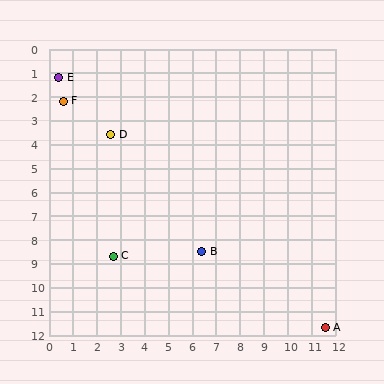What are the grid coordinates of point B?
Point B is at approximately (6.4, 8.5).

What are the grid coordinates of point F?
Point F is at approximately (0.6, 2.2).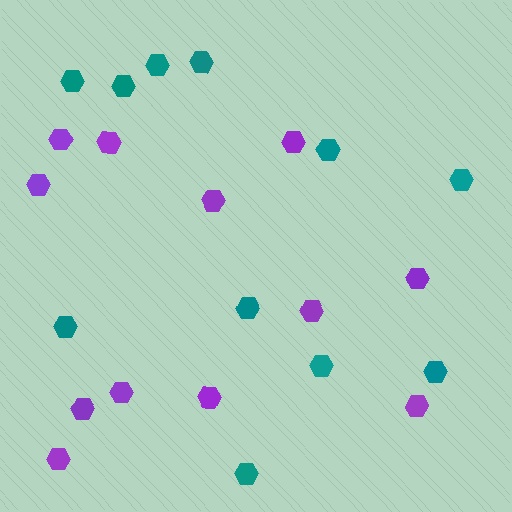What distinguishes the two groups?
There are 2 groups: one group of teal hexagons (11) and one group of purple hexagons (12).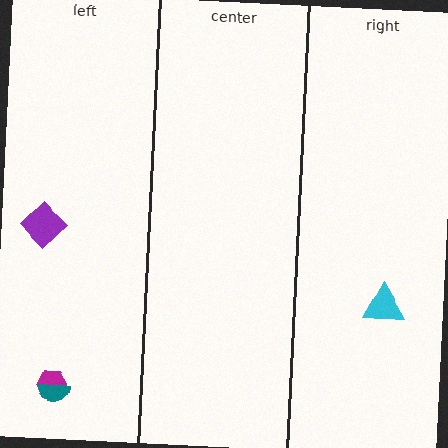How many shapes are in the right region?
1.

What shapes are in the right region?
The cyan triangle.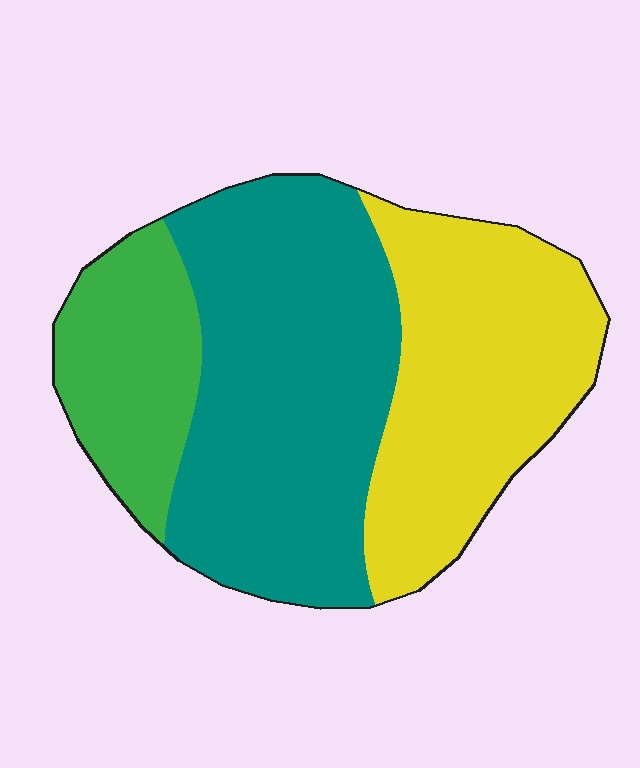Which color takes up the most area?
Teal, at roughly 45%.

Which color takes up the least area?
Green, at roughly 20%.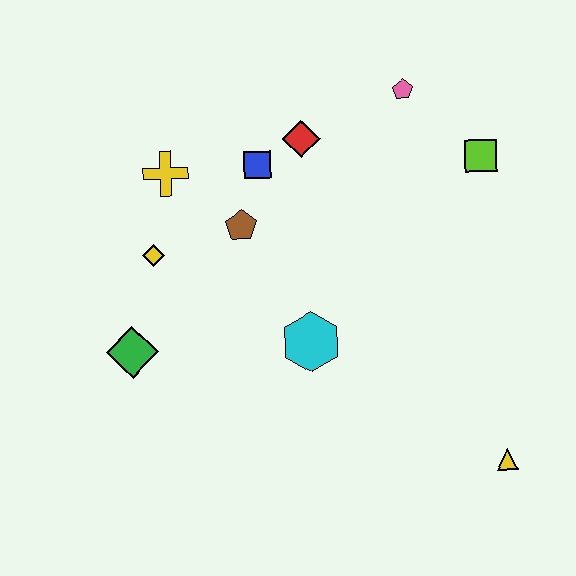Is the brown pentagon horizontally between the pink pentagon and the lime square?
No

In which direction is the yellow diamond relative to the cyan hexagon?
The yellow diamond is to the left of the cyan hexagon.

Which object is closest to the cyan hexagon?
The brown pentagon is closest to the cyan hexagon.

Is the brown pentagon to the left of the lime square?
Yes